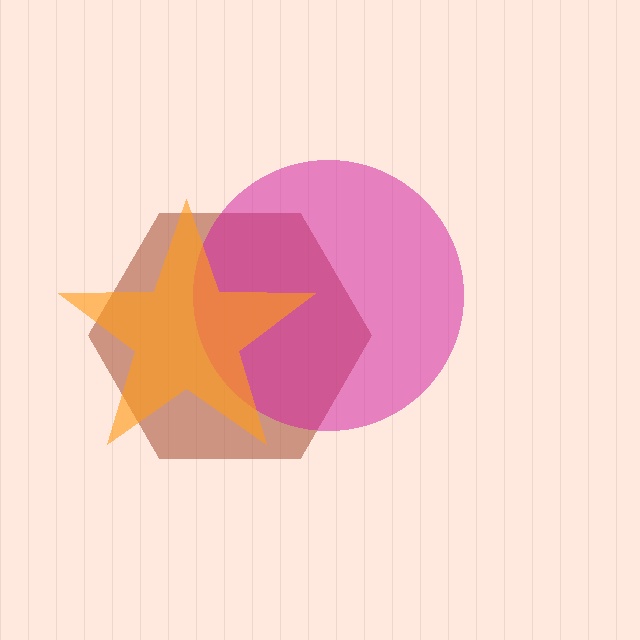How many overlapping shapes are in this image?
There are 3 overlapping shapes in the image.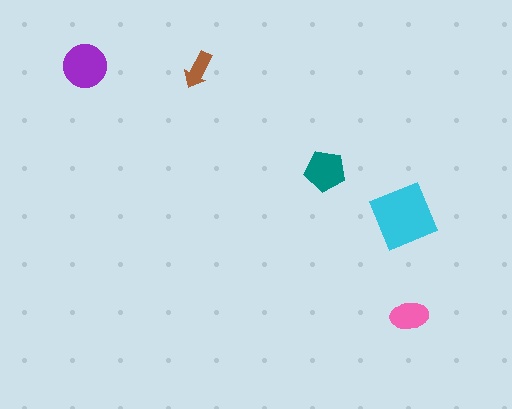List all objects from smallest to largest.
The brown arrow, the pink ellipse, the teal pentagon, the purple circle, the cyan diamond.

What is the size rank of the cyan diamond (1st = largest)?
1st.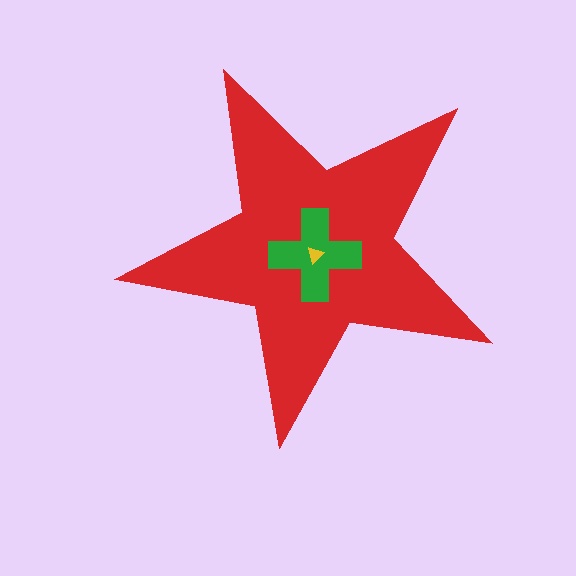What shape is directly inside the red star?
The green cross.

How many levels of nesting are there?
3.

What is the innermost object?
The yellow triangle.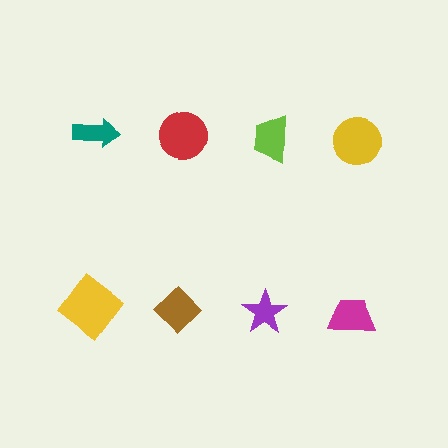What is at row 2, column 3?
A purple star.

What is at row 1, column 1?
A teal arrow.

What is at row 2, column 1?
A yellow diamond.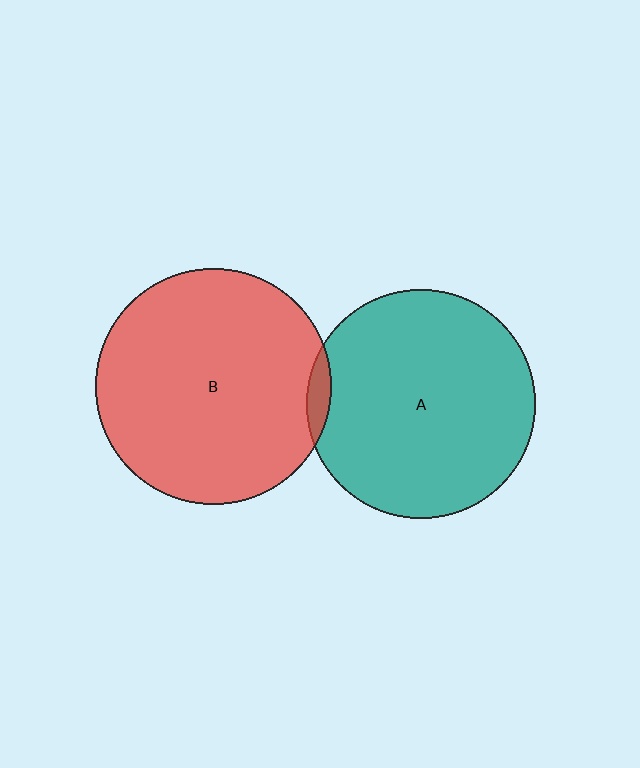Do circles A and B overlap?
Yes.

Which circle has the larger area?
Circle B (red).